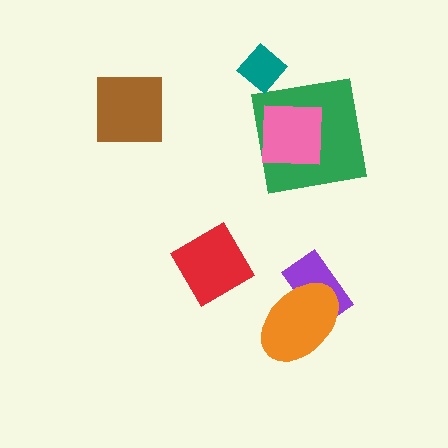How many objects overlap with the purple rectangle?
1 object overlaps with the purple rectangle.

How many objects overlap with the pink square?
1 object overlaps with the pink square.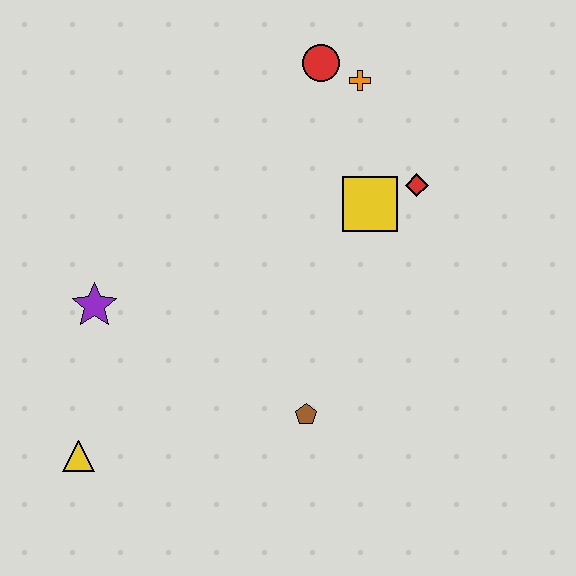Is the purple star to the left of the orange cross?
Yes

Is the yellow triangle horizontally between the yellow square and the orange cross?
No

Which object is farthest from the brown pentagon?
The red circle is farthest from the brown pentagon.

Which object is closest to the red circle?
The orange cross is closest to the red circle.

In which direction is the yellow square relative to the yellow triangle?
The yellow square is to the right of the yellow triangle.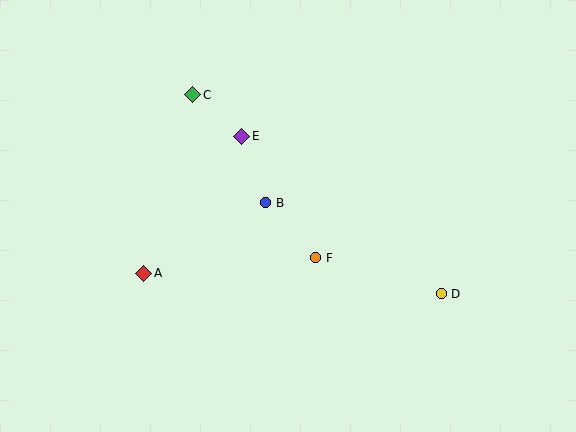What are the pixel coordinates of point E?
Point E is at (242, 136).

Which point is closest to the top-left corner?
Point C is closest to the top-left corner.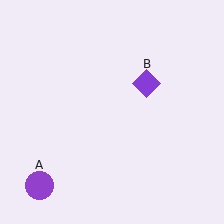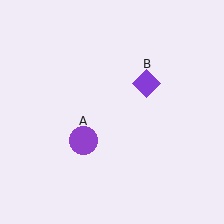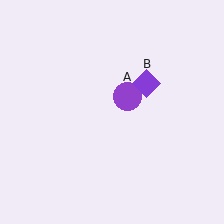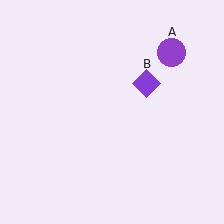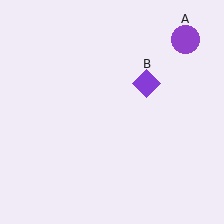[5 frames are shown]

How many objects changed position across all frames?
1 object changed position: purple circle (object A).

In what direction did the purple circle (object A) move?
The purple circle (object A) moved up and to the right.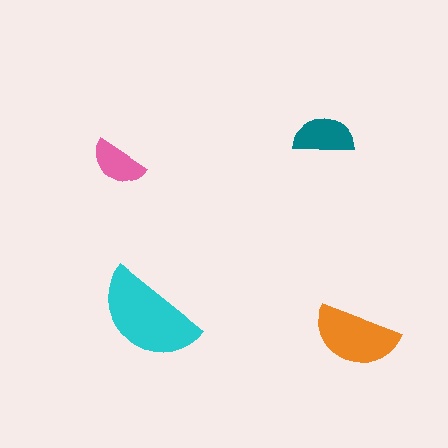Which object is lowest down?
The orange semicircle is bottommost.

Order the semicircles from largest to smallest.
the cyan one, the orange one, the teal one, the pink one.